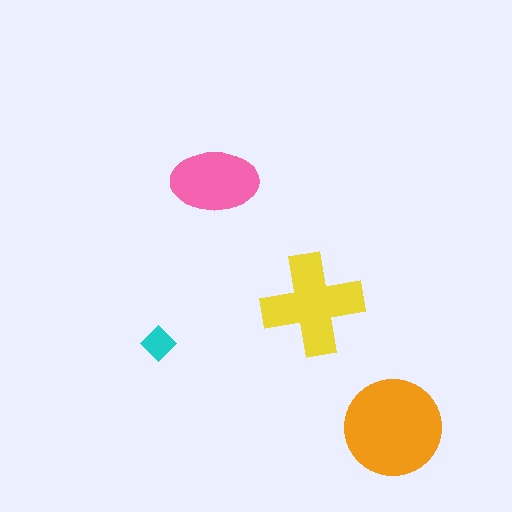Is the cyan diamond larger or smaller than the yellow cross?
Smaller.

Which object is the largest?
The orange circle.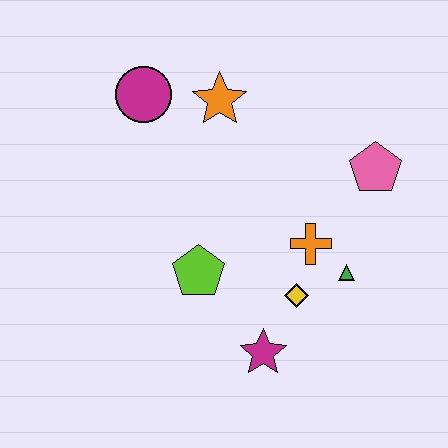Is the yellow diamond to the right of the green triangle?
No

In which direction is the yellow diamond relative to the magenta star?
The yellow diamond is above the magenta star.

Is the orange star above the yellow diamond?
Yes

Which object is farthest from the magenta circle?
The magenta star is farthest from the magenta circle.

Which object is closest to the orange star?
The magenta circle is closest to the orange star.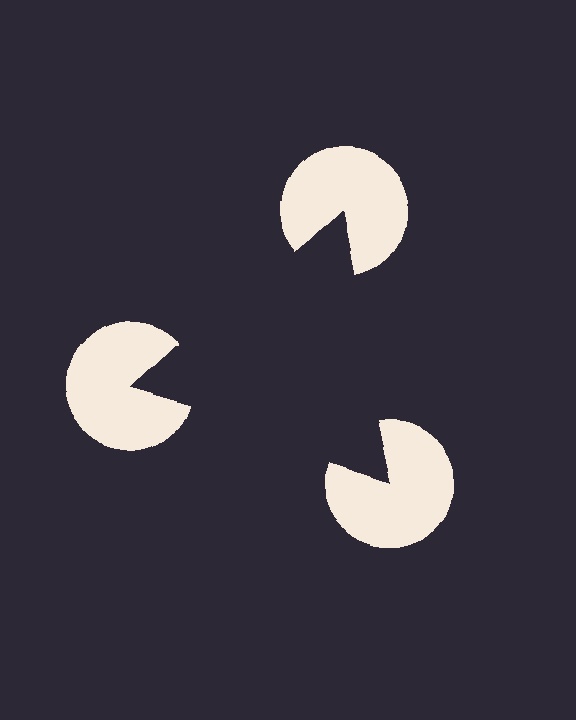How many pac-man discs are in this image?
There are 3 — one at each vertex of the illusory triangle.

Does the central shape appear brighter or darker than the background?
It typically appears slightly darker than the background, even though no actual brightness change is drawn.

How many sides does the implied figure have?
3 sides.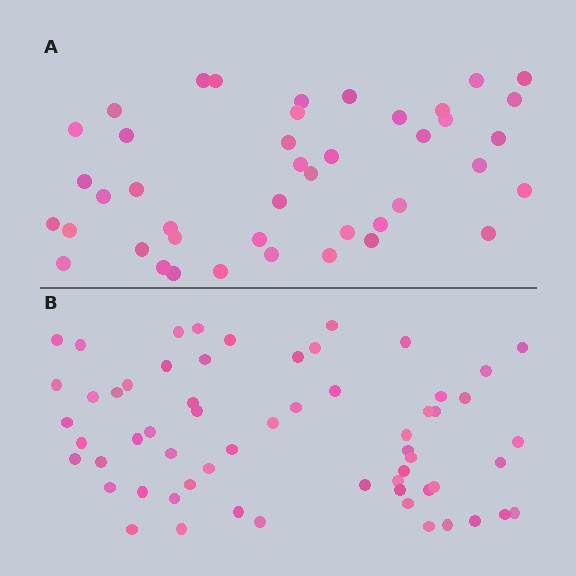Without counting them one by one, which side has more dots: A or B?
Region B (the bottom region) has more dots.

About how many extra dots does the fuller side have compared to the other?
Region B has approximately 15 more dots than region A.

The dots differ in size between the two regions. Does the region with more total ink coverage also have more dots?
No. Region A has more total ink coverage because its dots are larger, but region B actually contains more individual dots. Total area can be misleading — the number of items is what matters here.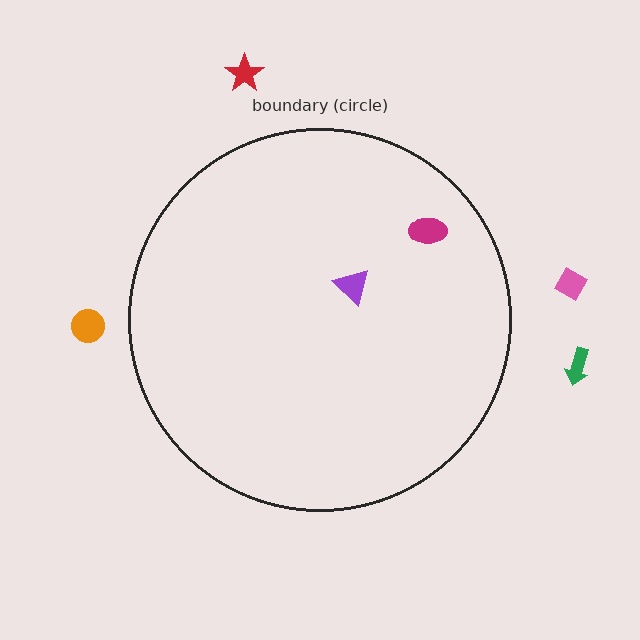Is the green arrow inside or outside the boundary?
Outside.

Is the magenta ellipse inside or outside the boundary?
Inside.